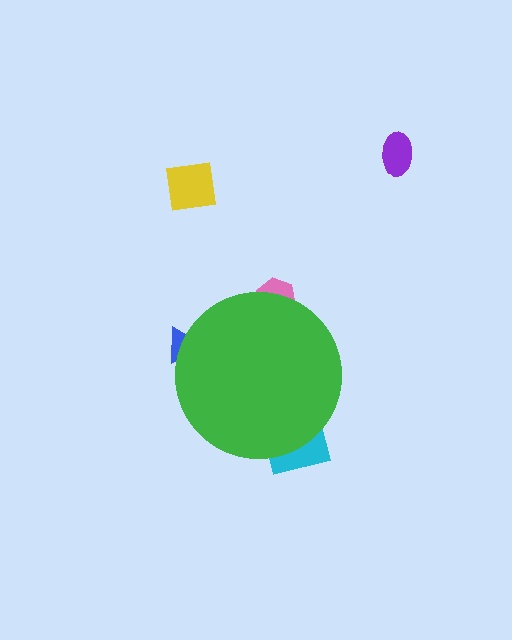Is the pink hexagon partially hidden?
Yes, the pink hexagon is partially hidden behind the green circle.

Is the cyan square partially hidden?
Yes, the cyan square is partially hidden behind the green circle.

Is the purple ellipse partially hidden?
No, the purple ellipse is fully visible.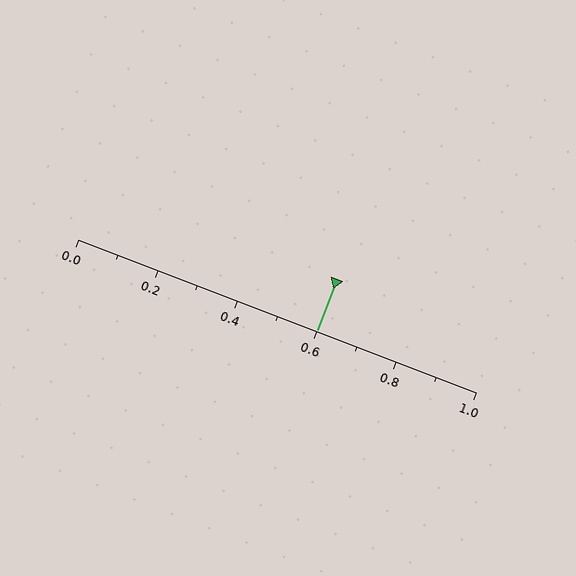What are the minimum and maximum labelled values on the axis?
The axis runs from 0.0 to 1.0.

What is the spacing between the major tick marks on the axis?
The major ticks are spaced 0.2 apart.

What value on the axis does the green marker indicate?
The marker indicates approximately 0.6.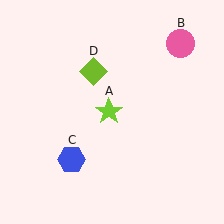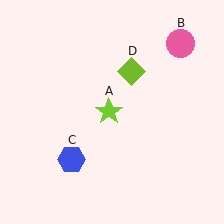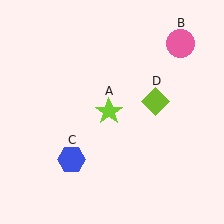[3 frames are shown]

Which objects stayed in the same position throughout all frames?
Lime star (object A) and pink circle (object B) and blue hexagon (object C) remained stationary.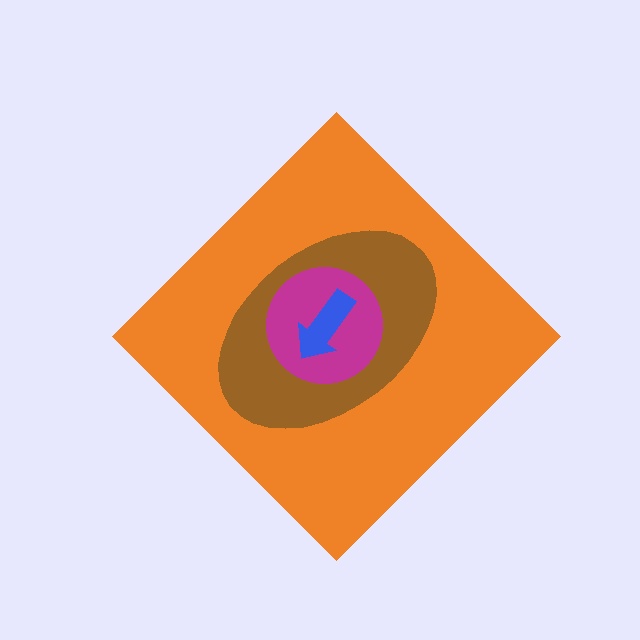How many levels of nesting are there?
4.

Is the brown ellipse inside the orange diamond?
Yes.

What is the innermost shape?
The blue arrow.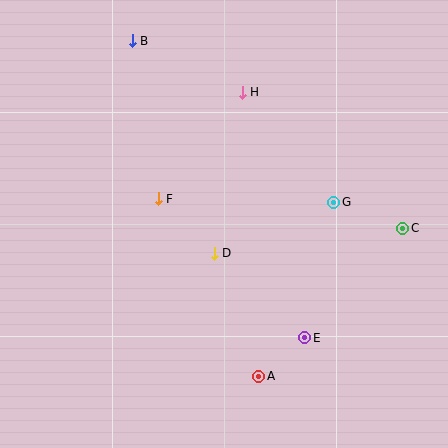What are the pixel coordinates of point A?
Point A is at (259, 376).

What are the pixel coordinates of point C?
Point C is at (403, 228).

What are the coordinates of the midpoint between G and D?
The midpoint between G and D is at (274, 228).